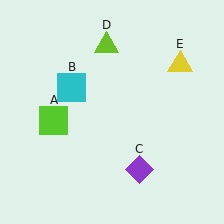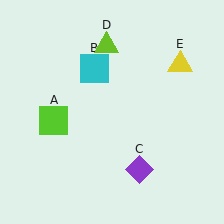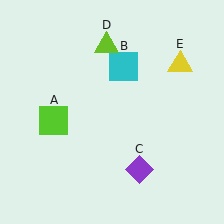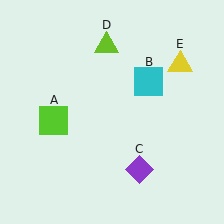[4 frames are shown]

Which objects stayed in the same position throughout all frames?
Lime square (object A) and purple diamond (object C) and lime triangle (object D) and yellow triangle (object E) remained stationary.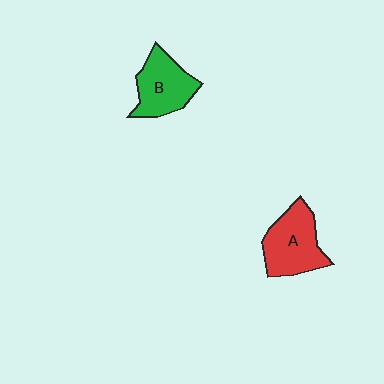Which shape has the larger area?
Shape A (red).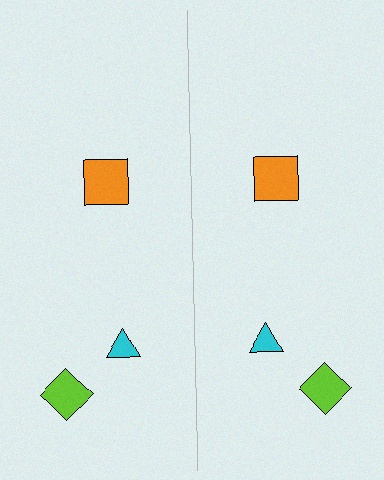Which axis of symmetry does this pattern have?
The pattern has a vertical axis of symmetry running through the center of the image.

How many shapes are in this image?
There are 6 shapes in this image.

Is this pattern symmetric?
Yes, this pattern has bilateral (reflection) symmetry.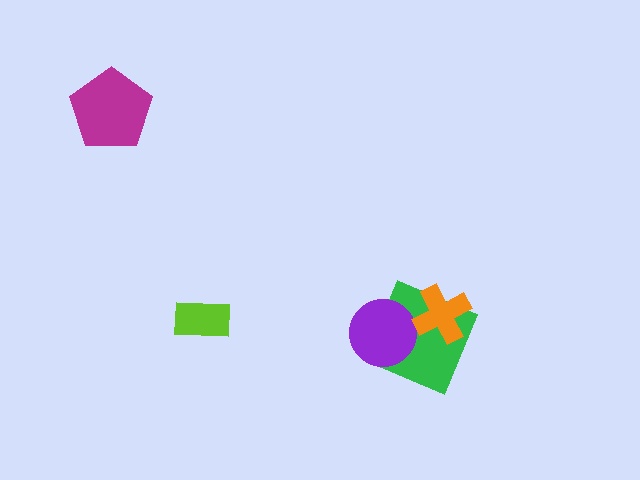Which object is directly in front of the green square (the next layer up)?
The purple circle is directly in front of the green square.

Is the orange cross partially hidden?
No, no other shape covers it.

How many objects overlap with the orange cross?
1 object overlaps with the orange cross.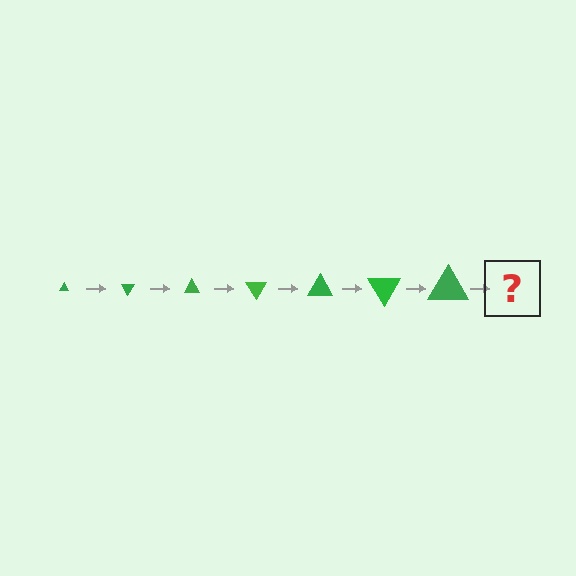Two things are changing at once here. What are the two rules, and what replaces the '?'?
The two rules are that the triangle grows larger each step and it rotates 60 degrees each step. The '?' should be a triangle, larger than the previous one and rotated 420 degrees from the start.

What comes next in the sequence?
The next element should be a triangle, larger than the previous one and rotated 420 degrees from the start.